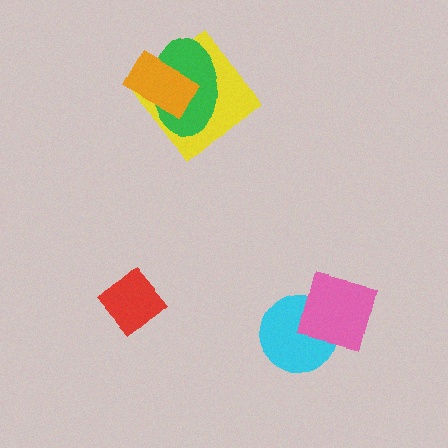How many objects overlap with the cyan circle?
1 object overlaps with the cyan circle.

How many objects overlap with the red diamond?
0 objects overlap with the red diamond.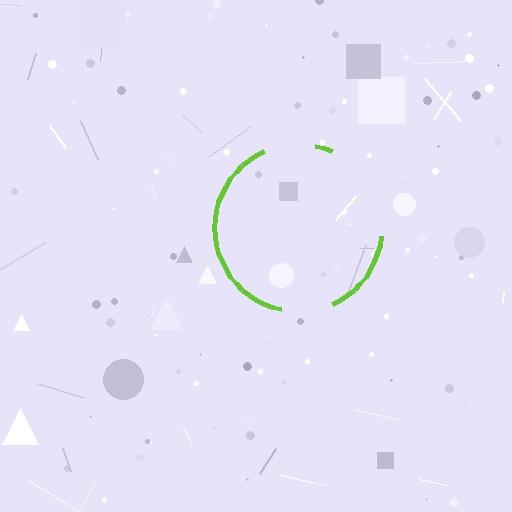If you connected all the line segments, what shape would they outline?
They would outline a circle.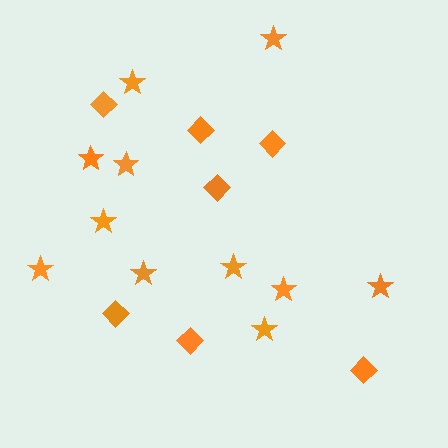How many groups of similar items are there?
There are 2 groups: one group of diamonds (7) and one group of stars (11).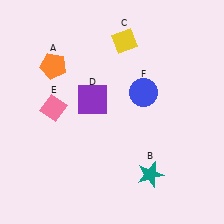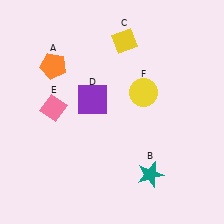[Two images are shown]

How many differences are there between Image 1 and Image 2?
There is 1 difference between the two images.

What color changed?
The circle (F) changed from blue in Image 1 to yellow in Image 2.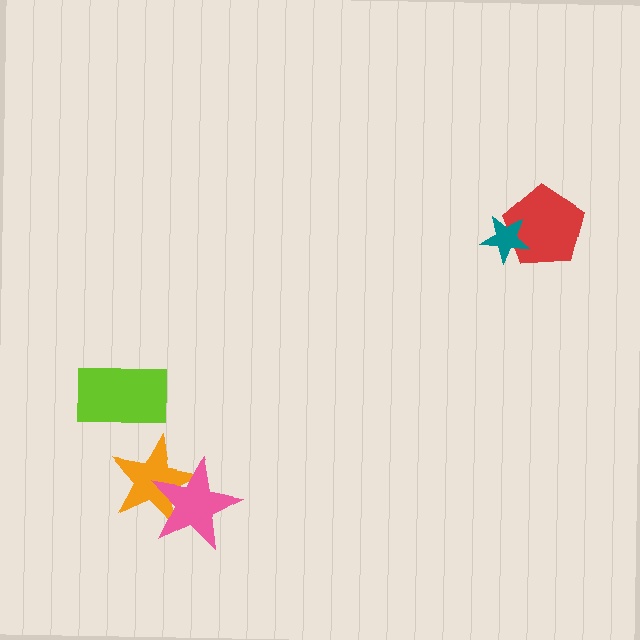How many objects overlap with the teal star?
1 object overlaps with the teal star.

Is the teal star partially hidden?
No, no other shape covers it.